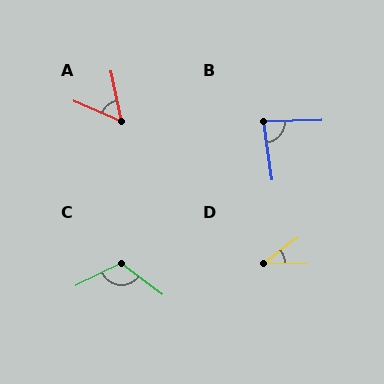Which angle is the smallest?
D, at approximately 37 degrees.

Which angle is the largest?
C, at approximately 117 degrees.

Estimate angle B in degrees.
Approximately 83 degrees.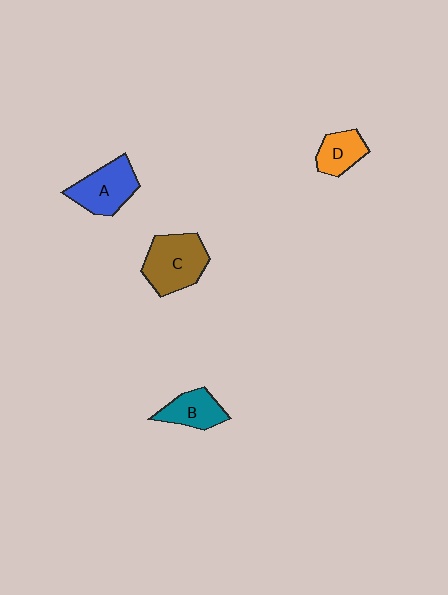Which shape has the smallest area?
Shape D (orange).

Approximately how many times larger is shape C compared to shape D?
Approximately 1.8 times.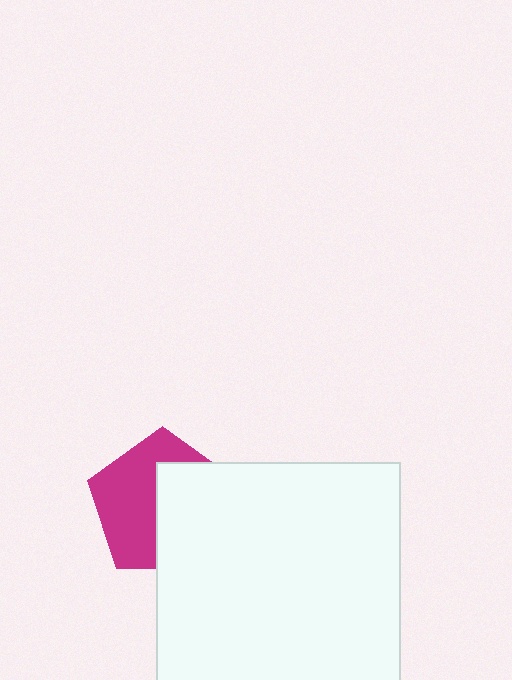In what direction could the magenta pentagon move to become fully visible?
The magenta pentagon could move left. That would shift it out from behind the white square entirely.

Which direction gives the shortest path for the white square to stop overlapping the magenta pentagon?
Moving right gives the shortest separation.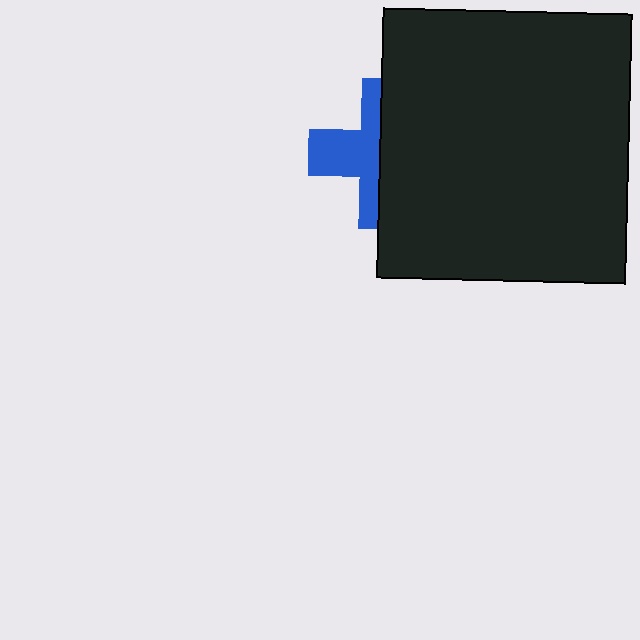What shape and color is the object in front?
The object in front is a black rectangle.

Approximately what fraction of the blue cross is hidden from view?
Roughly 55% of the blue cross is hidden behind the black rectangle.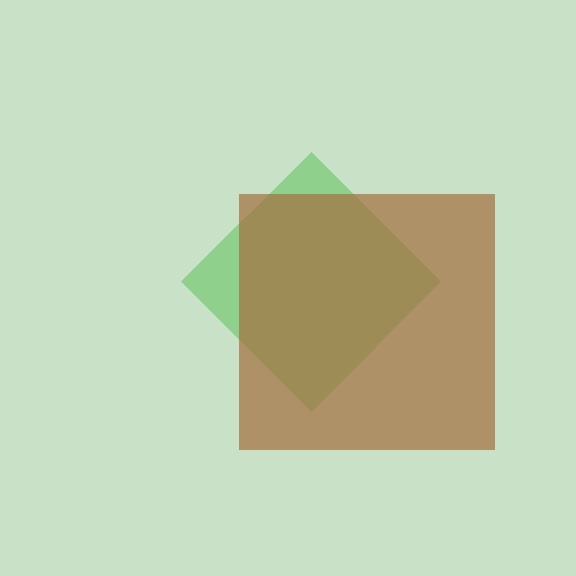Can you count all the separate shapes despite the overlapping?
Yes, there are 2 separate shapes.